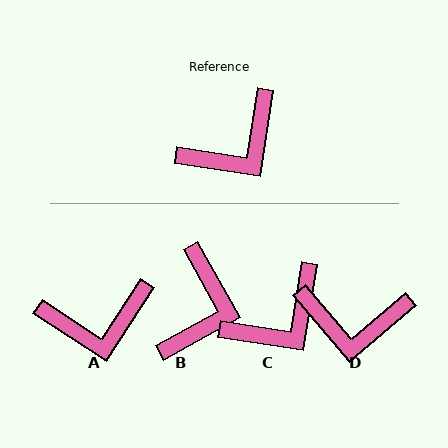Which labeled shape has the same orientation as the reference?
C.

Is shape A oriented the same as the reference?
No, it is off by about 24 degrees.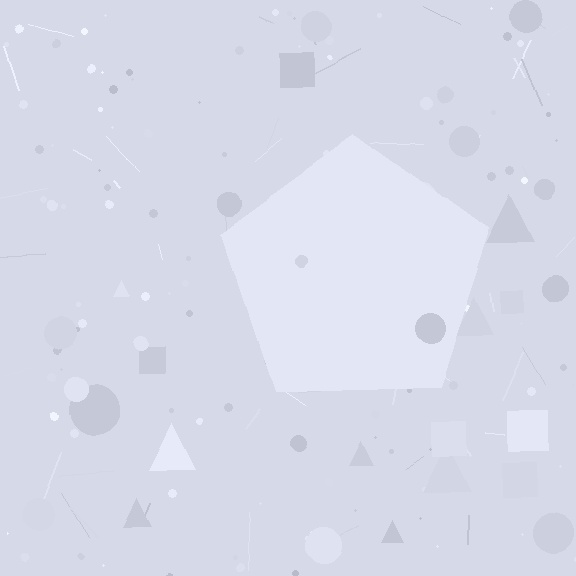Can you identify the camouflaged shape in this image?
The camouflaged shape is a pentagon.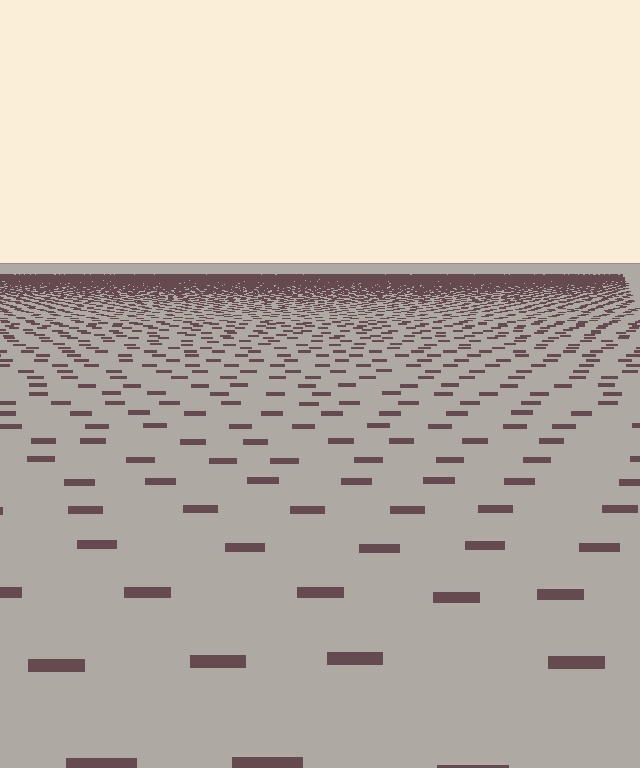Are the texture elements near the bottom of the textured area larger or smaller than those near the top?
Larger. Near the bottom, elements are closer to the viewer and appear at a bigger on-screen size.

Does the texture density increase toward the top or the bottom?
Density increases toward the top.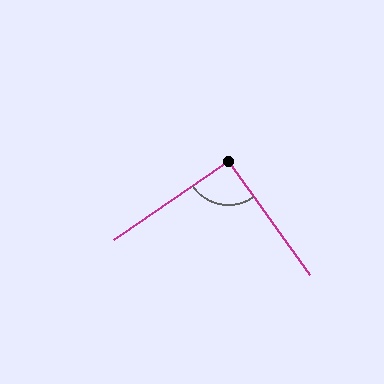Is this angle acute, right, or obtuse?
It is approximately a right angle.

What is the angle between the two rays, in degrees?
Approximately 91 degrees.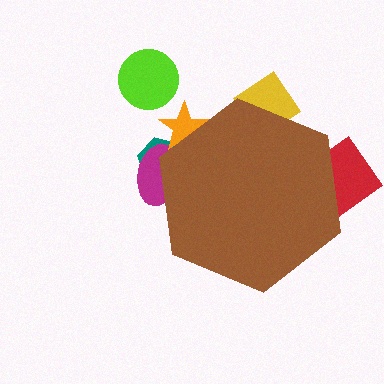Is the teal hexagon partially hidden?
Yes, the teal hexagon is partially hidden behind the brown hexagon.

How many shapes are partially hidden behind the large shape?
5 shapes are partially hidden.